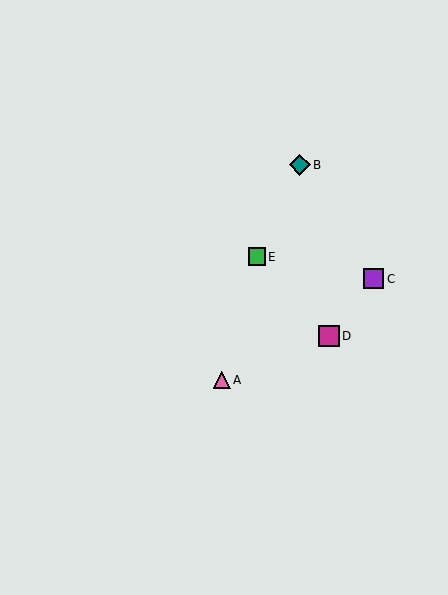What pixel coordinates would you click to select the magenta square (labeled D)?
Click at (329, 336) to select the magenta square D.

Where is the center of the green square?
The center of the green square is at (257, 257).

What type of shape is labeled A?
Shape A is a pink triangle.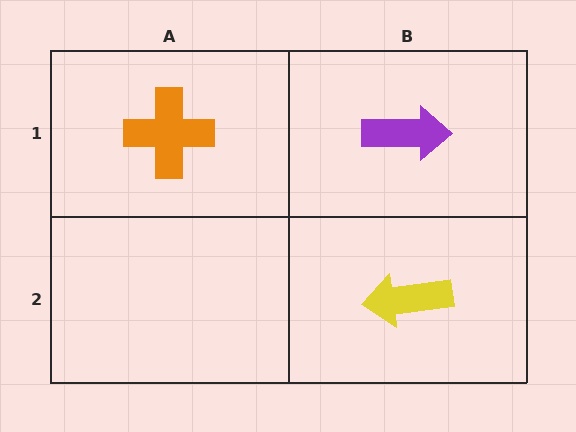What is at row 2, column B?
A yellow arrow.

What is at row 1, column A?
An orange cross.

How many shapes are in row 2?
1 shape.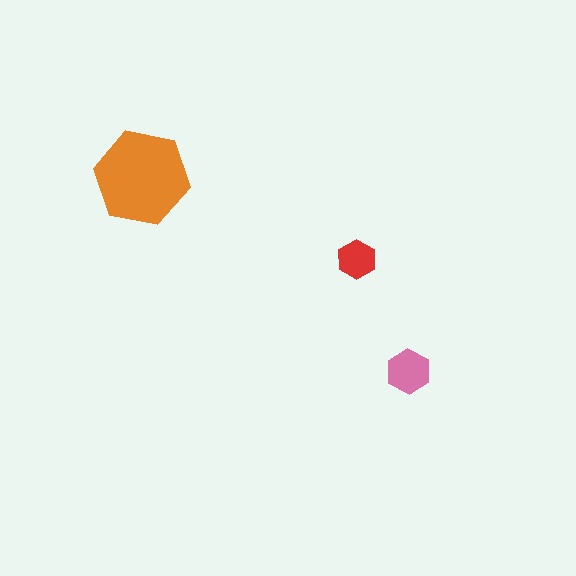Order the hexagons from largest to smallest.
the orange one, the pink one, the red one.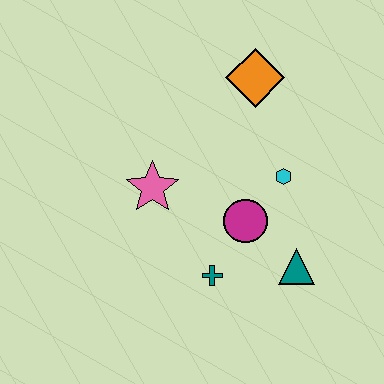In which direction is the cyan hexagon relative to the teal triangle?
The cyan hexagon is above the teal triangle.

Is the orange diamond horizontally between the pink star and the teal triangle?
Yes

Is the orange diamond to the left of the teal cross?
No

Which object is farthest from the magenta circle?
The orange diamond is farthest from the magenta circle.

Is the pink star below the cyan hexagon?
Yes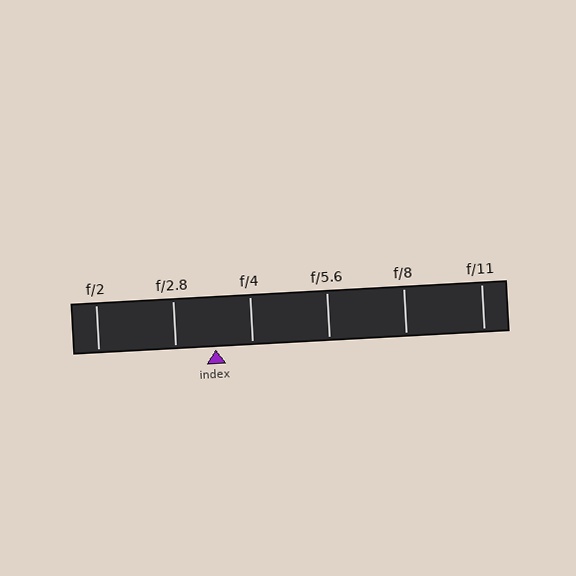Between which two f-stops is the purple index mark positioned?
The index mark is between f/2.8 and f/4.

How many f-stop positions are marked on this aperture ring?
There are 6 f-stop positions marked.